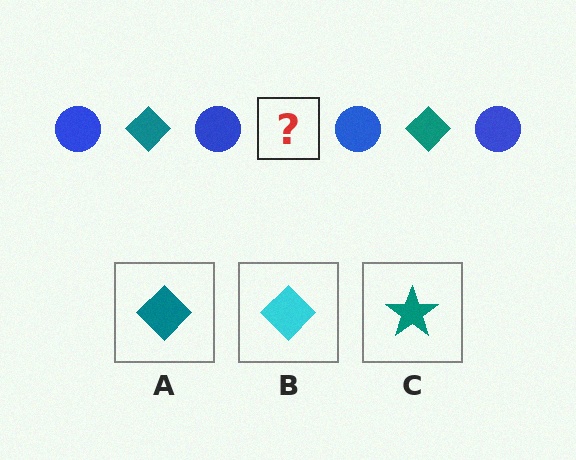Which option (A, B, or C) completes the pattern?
A.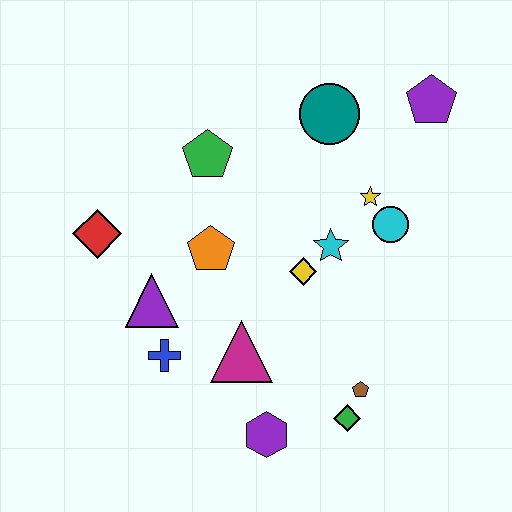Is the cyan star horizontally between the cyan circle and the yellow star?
No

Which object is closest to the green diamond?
The brown pentagon is closest to the green diamond.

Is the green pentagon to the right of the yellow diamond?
No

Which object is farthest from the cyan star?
The red diamond is farthest from the cyan star.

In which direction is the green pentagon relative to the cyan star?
The green pentagon is to the left of the cyan star.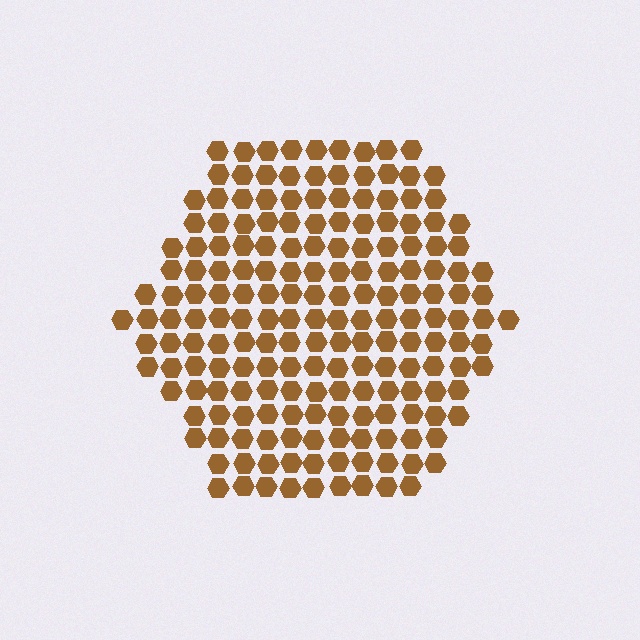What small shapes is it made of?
It is made of small hexagons.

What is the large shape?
The large shape is a hexagon.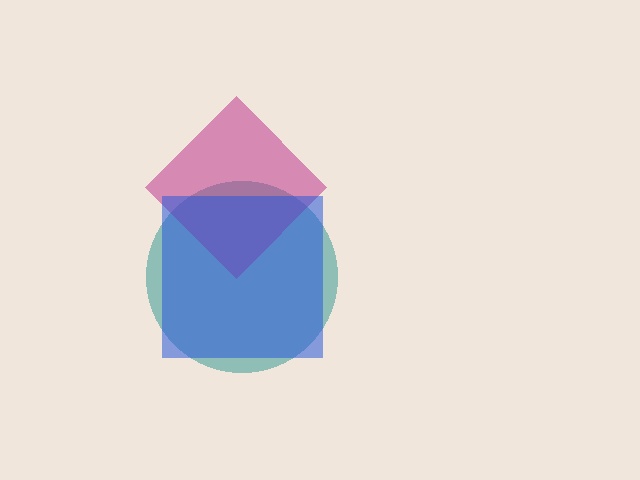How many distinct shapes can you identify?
There are 3 distinct shapes: a teal circle, a magenta diamond, a blue square.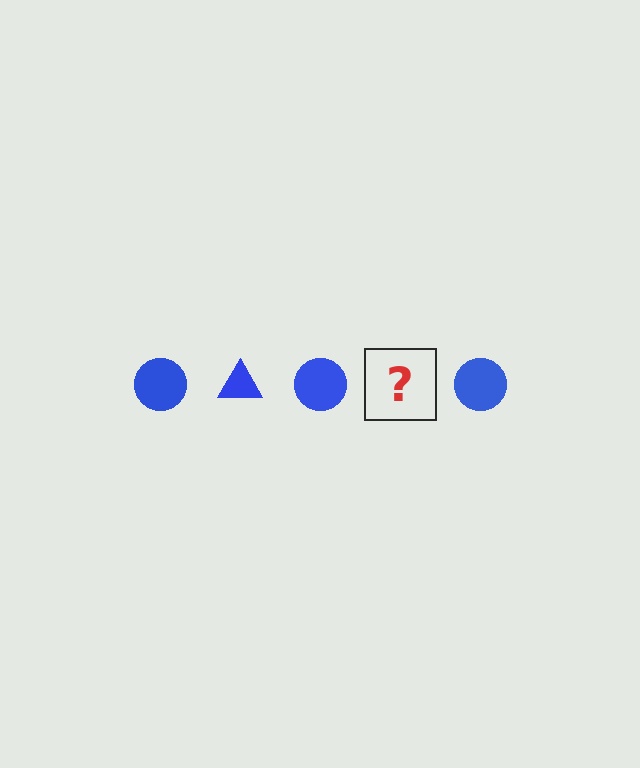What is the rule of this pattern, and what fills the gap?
The rule is that the pattern cycles through circle, triangle shapes in blue. The gap should be filled with a blue triangle.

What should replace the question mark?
The question mark should be replaced with a blue triangle.